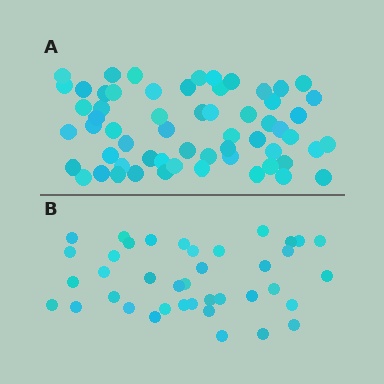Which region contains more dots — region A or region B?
Region A (the top region) has more dots.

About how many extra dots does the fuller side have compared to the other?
Region A has approximately 20 more dots than region B.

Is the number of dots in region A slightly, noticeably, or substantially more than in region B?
Region A has substantially more. The ratio is roughly 1.5 to 1.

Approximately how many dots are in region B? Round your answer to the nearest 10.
About 40 dots. (The exact count is 39, which rounds to 40.)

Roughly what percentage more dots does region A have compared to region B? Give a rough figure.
About 55% more.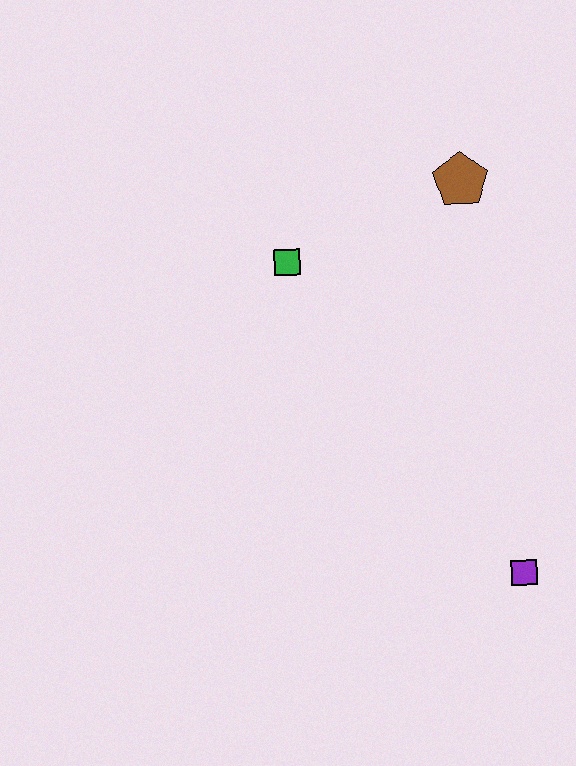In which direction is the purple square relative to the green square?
The purple square is below the green square.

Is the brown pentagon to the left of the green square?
No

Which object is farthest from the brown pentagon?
The purple square is farthest from the brown pentagon.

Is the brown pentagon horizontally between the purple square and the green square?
Yes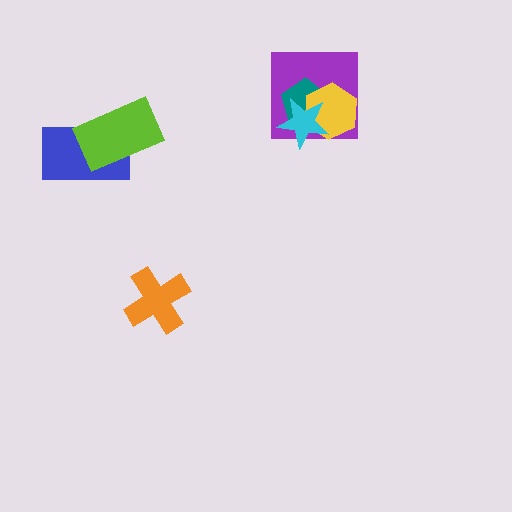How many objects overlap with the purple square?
3 objects overlap with the purple square.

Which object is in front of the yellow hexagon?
The cyan star is in front of the yellow hexagon.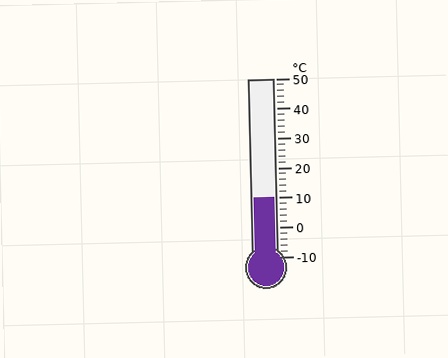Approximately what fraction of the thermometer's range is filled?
The thermometer is filled to approximately 35% of its range.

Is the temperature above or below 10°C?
The temperature is at 10°C.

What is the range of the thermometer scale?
The thermometer scale ranges from -10°C to 50°C.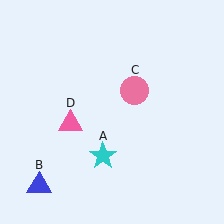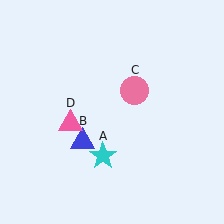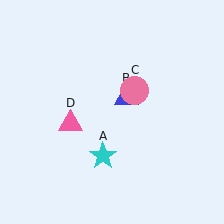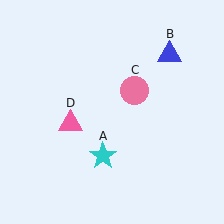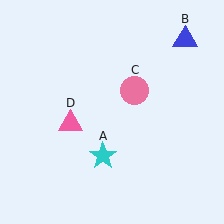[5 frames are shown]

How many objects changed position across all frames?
1 object changed position: blue triangle (object B).